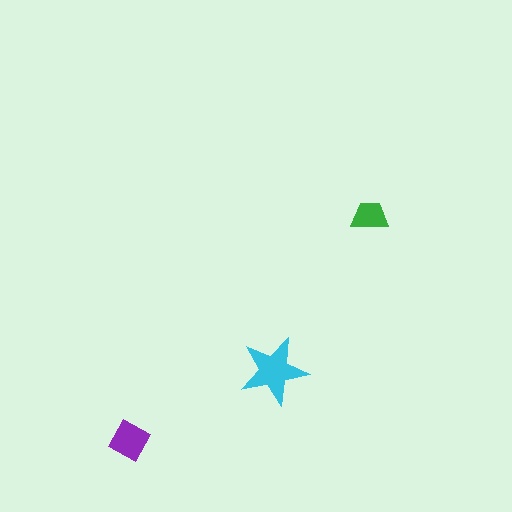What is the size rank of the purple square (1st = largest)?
2nd.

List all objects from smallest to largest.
The green trapezoid, the purple square, the cyan star.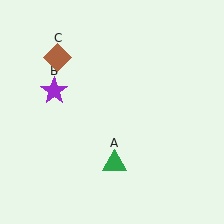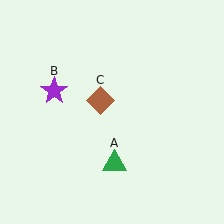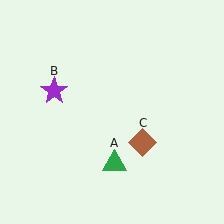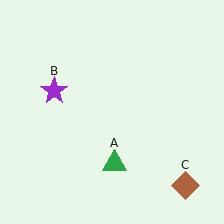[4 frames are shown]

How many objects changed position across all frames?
1 object changed position: brown diamond (object C).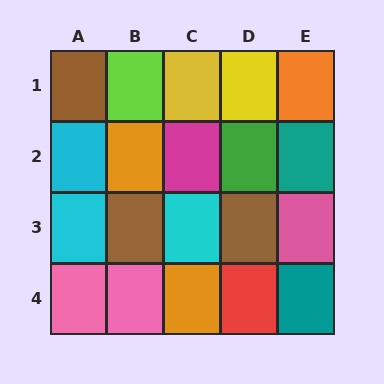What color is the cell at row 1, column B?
Lime.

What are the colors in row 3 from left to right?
Cyan, brown, cyan, brown, pink.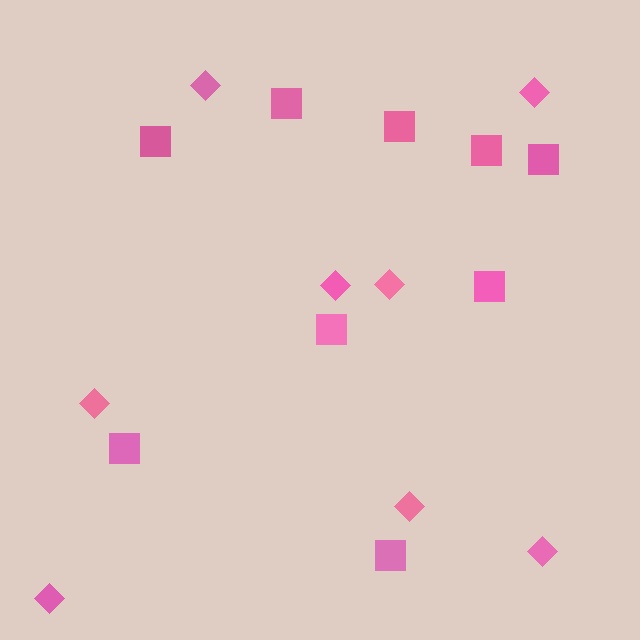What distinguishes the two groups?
There are 2 groups: one group of squares (9) and one group of diamonds (8).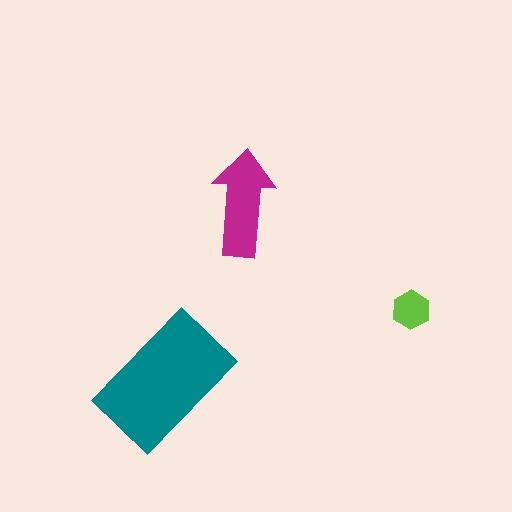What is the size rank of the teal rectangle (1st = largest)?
1st.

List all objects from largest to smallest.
The teal rectangle, the magenta arrow, the lime hexagon.